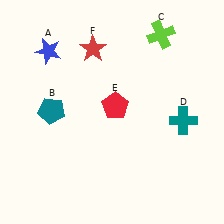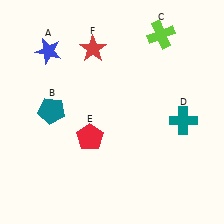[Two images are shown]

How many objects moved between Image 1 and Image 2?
1 object moved between the two images.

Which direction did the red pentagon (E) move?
The red pentagon (E) moved down.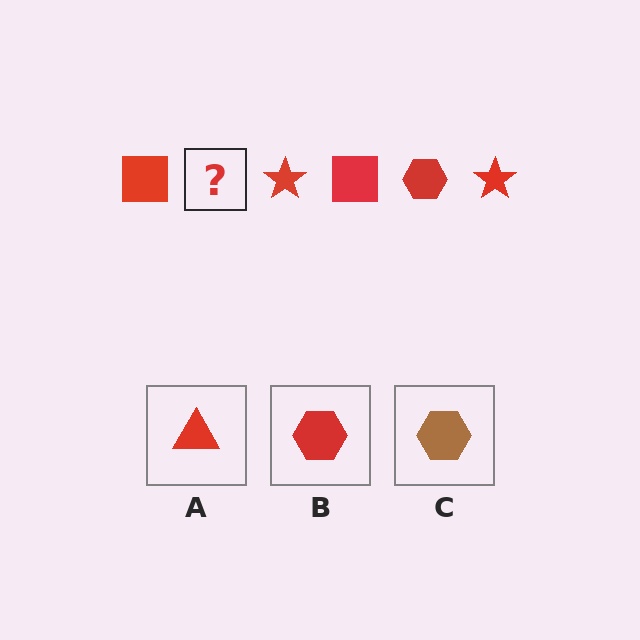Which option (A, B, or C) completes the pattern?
B.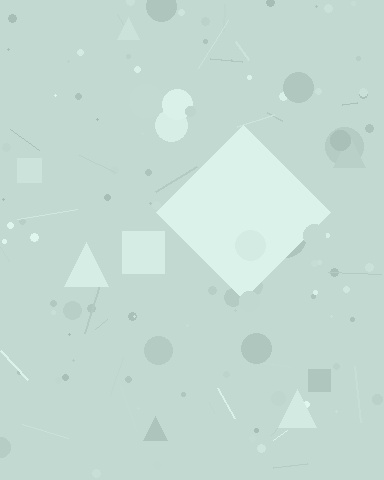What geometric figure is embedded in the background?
A diamond is embedded in the background.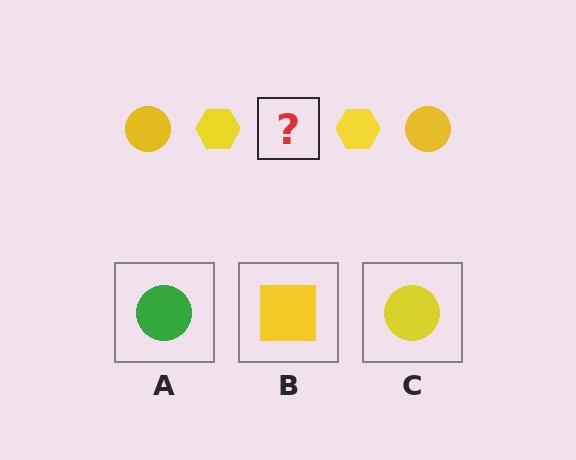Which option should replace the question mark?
Option C.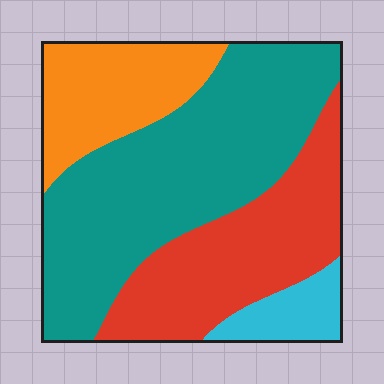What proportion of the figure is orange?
Orange takes up about one sixth (1/6) of the figure.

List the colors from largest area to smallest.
From largest to smallest: teal, red, orange, cyan.